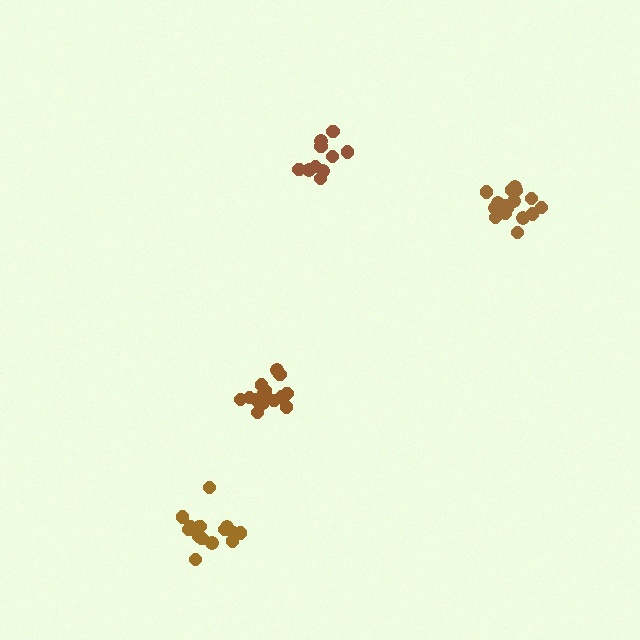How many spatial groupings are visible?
There are 4 spatial groupings.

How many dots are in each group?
Group 1: 10 dots, Group 2: 15 dots, Group 3: 16 dots, Group 4: 16 dots (57 total).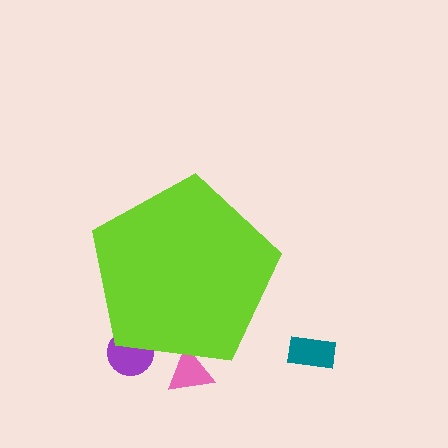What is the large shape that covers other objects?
A lime pentagon.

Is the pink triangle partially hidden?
Yes, the pink triangle is partially hidden behind the lime pentagon.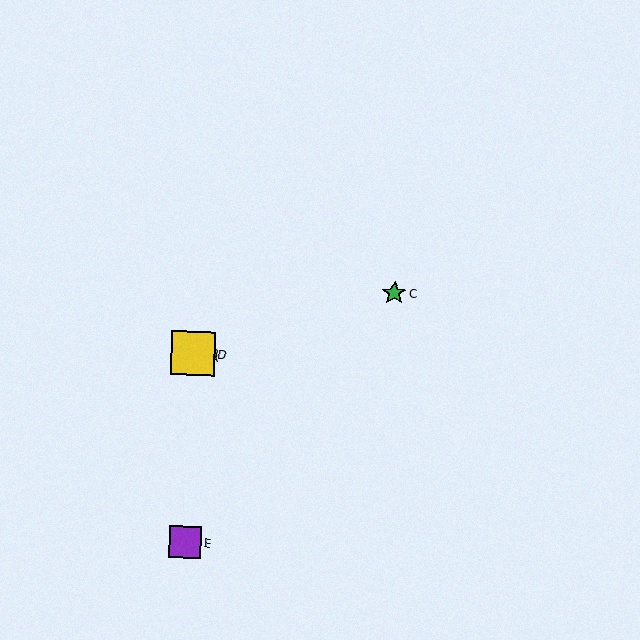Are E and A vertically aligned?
Yes, both are at x≈185.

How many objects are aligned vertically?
4 objects (A, B, D, E) are aligned vertically.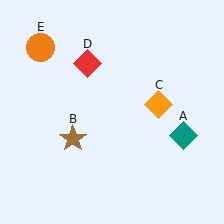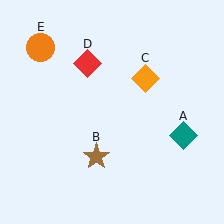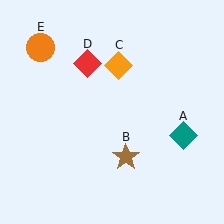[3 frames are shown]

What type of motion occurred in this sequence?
The brown star (object B), orange diamond (object C) rotated counterclockwise around the center of the scene.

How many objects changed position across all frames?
2 objects changed position: brown star (object B), orange diamond (object C).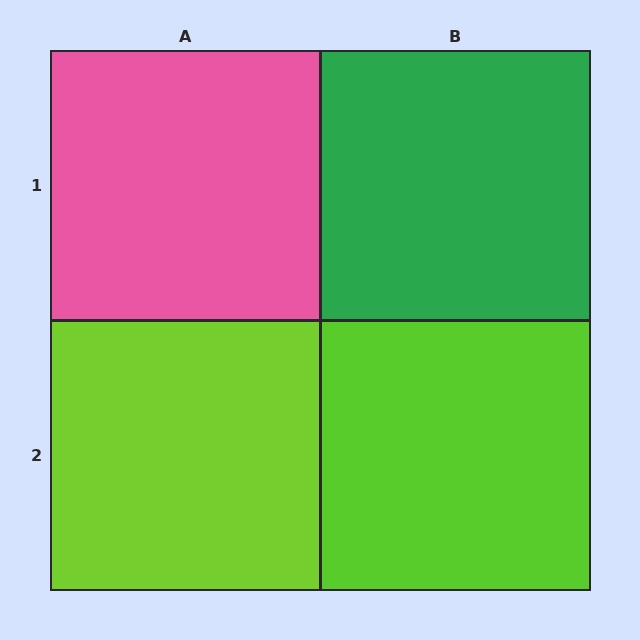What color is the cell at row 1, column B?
Green.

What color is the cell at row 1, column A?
Pink.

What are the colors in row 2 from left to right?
Lime, lime.